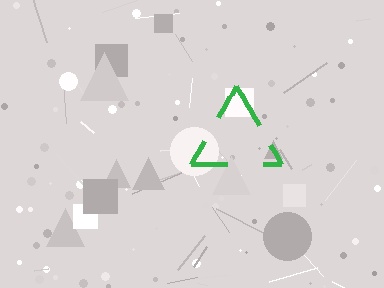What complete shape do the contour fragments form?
The contour fragments form a triangle.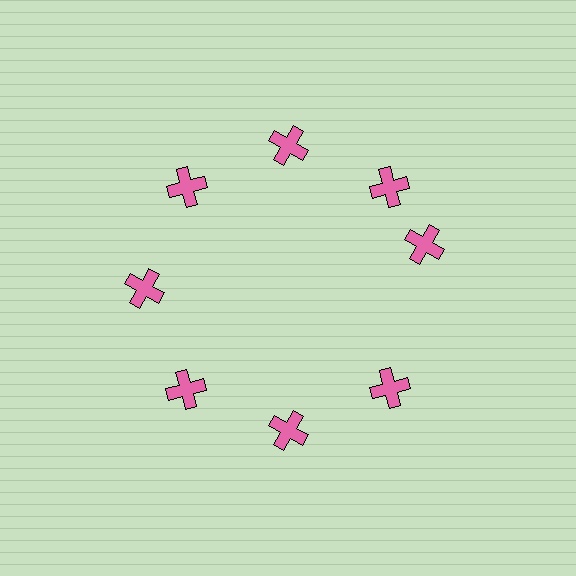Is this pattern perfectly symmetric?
No. The 8 pink crosses are arranged in a ring, but one element near the 3 o'clock position is rotated out of alignment along the ring, breaking the 8-fold rotational symmetry.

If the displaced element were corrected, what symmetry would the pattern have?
It would have 8-fold rotational symmetry — the pattern would map onto itself every 45 degrees.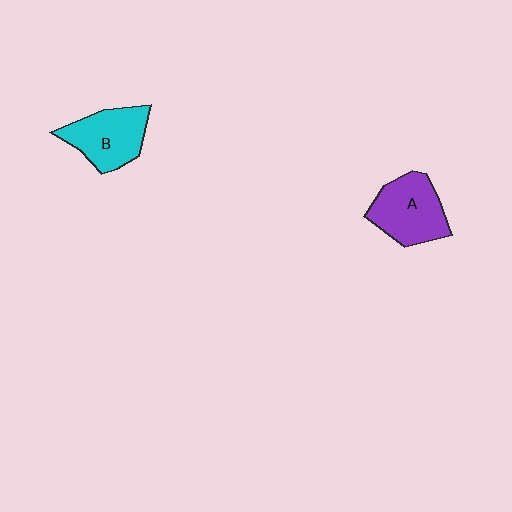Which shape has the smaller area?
Shape B (cyan).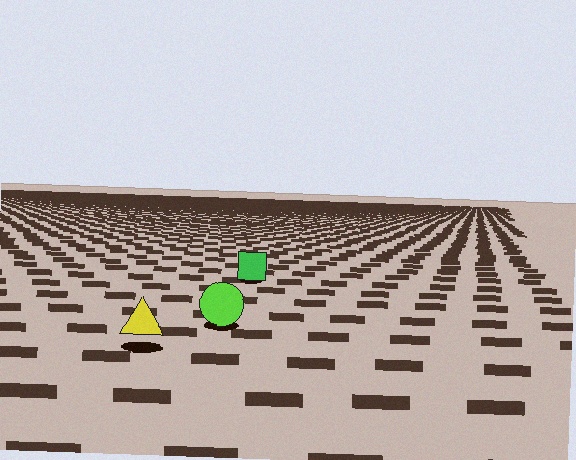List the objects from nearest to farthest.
From nearest to farthest: the yellow triangle, the lime circle, the green square.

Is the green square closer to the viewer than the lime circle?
No. The lime circle is closer — you can tell from the texture gradient: the ground texture is coarser near it.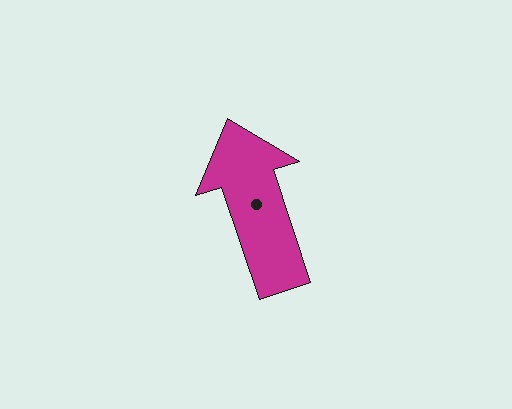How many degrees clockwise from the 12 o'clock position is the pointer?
Approximately 341 degrees.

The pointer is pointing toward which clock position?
Roughly 11 o'clock.